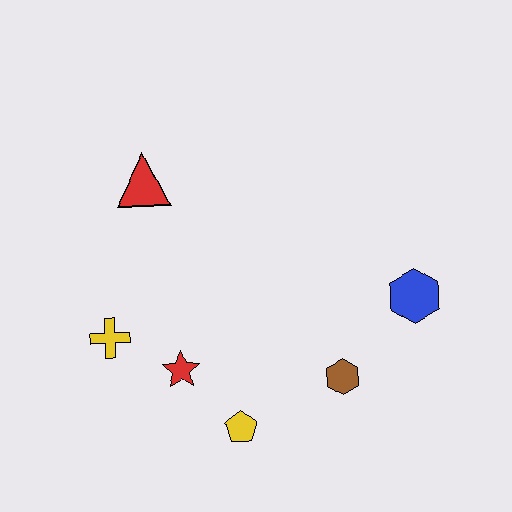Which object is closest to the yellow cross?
The red star is closest to the yellow cross.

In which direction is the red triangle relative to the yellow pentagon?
The red triangle is above the yellow pentagon.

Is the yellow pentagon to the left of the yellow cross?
No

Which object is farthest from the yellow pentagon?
The red triangle is farthest from the yellow pentagon.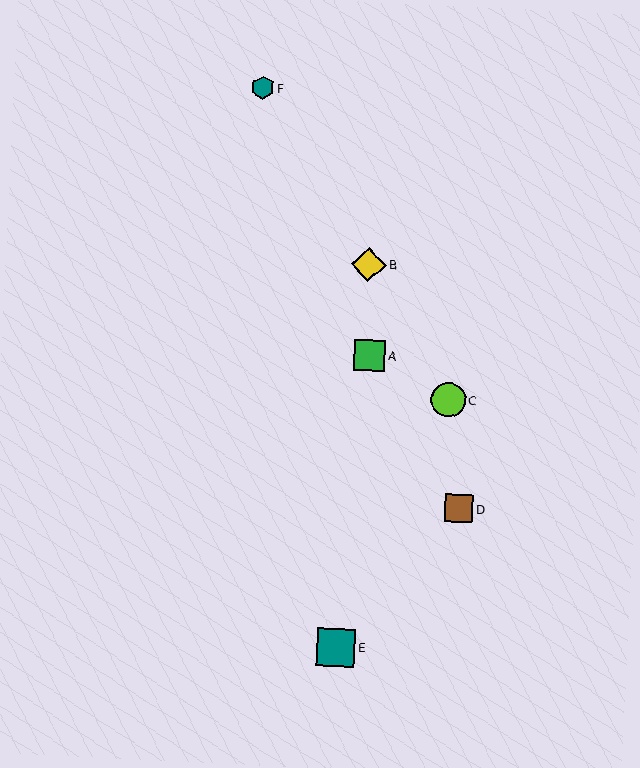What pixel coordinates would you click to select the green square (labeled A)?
Click at (369, 355) to select the green square A.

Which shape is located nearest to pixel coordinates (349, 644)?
The teal square (labeled E) at (336, 648) is nearest to that location.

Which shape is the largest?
The teal square (labeled E) is the largest.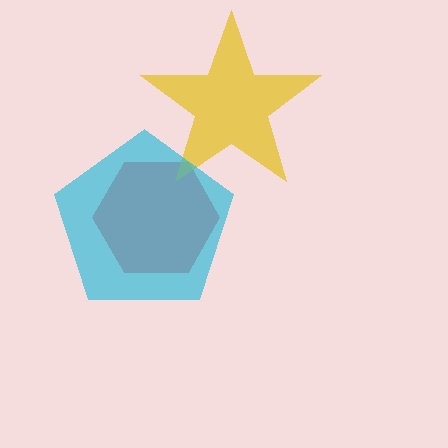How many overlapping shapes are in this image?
There are 3 overlapping shapes in the image.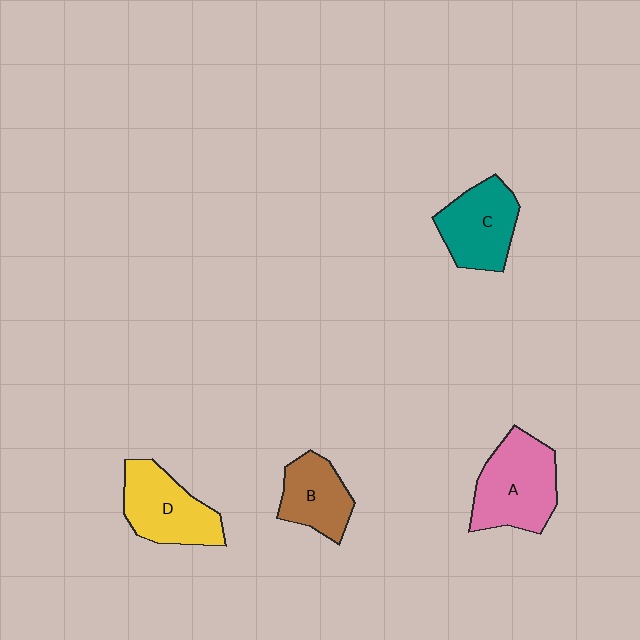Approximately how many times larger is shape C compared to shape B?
Approximately 1.2 times.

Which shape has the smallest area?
Shape B (brown).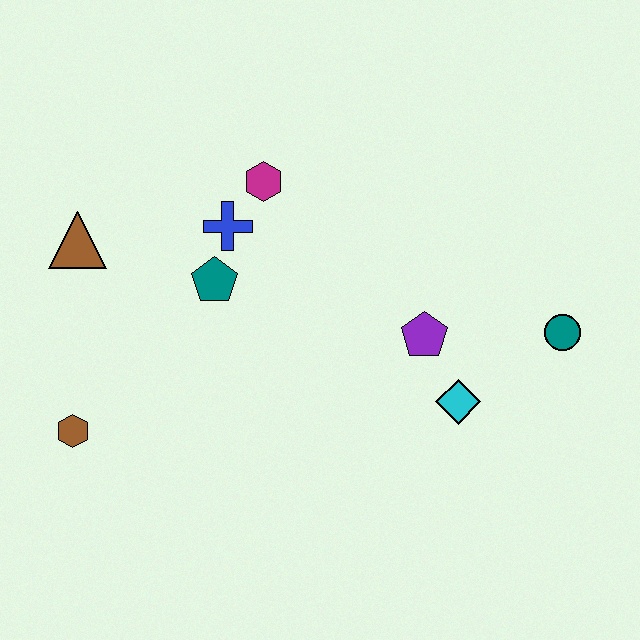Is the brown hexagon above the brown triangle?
No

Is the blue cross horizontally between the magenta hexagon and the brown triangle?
Yes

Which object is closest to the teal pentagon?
The blue cross is closest to the teal pentagon.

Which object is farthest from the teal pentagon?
The teal circle is farthest from the teal pentagon.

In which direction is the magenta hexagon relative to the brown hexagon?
The magenta hexagon is above the brown hexagon.